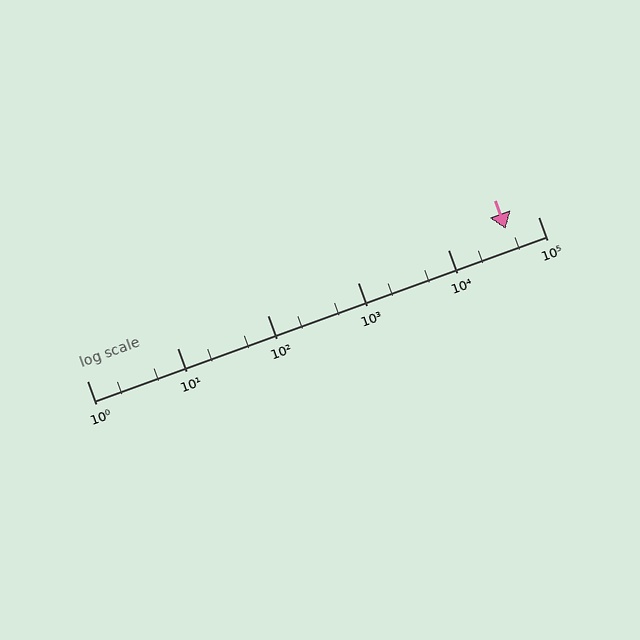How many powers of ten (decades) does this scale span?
The scale spans 5 decades, from 1 to 100000.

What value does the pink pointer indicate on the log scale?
The pointer indicates approximately 44000.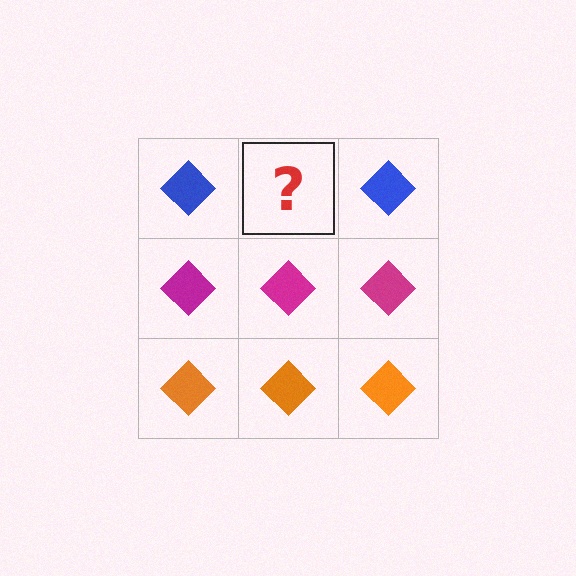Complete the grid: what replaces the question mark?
The question mark should be replaced with a blue diamond.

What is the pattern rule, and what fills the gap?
The rule is that each row has a consistent color. The gap should be filled with a blue diamond.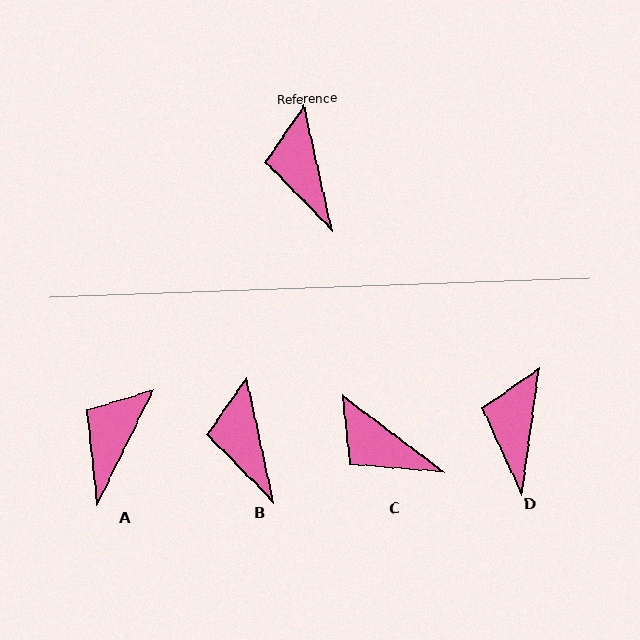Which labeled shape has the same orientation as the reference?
B.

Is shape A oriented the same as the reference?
No, it is off by about 39 degrees.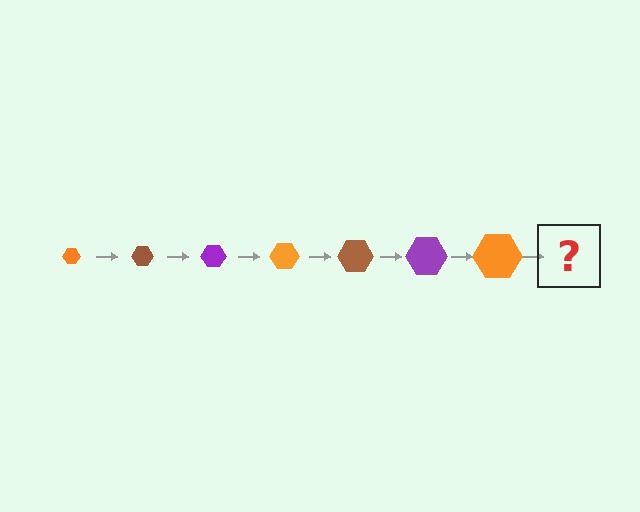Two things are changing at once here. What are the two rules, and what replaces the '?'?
The two rules are that the hexagon grows larger each step and the color cycles through orange, brown, and purple. The '?' should be a brown hexagon, larger than the previous one.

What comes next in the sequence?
The next element should be a brown hexagon, larger than the previous one.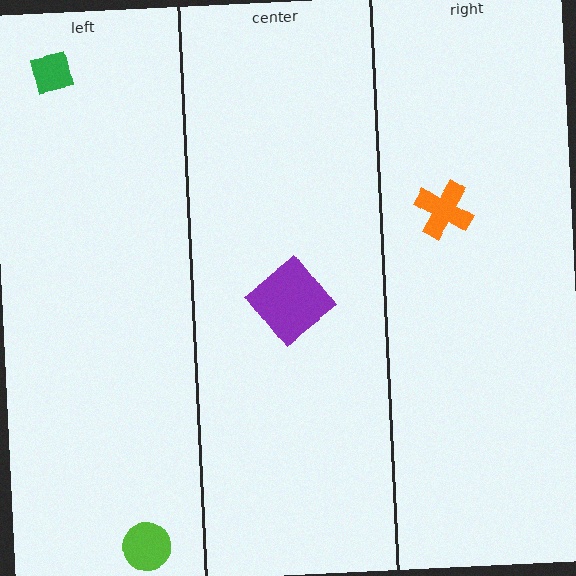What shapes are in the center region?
The purple diamond.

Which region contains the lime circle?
The left region.